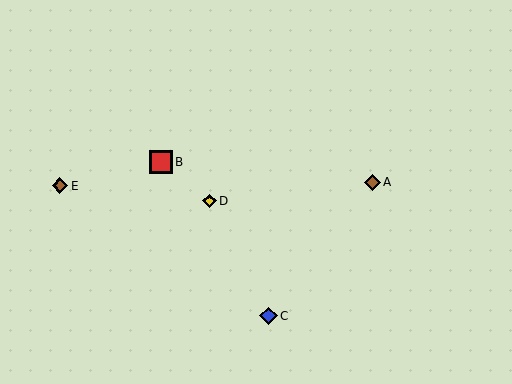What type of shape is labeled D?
Shape D is a yellow diamond.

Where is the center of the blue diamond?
The center of the blue diamond is at (269, 316).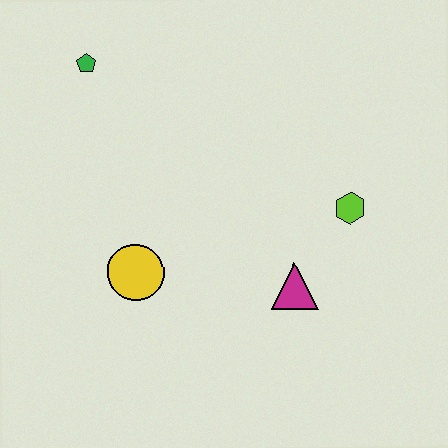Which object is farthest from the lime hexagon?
The green pentagon is farthest from the lime hexagon.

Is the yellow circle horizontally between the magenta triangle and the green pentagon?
Yes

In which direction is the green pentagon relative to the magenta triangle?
The green pentagon is above the magenta triangle.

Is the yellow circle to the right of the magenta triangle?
No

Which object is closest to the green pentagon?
The yellow circle is closest to the green pentagon.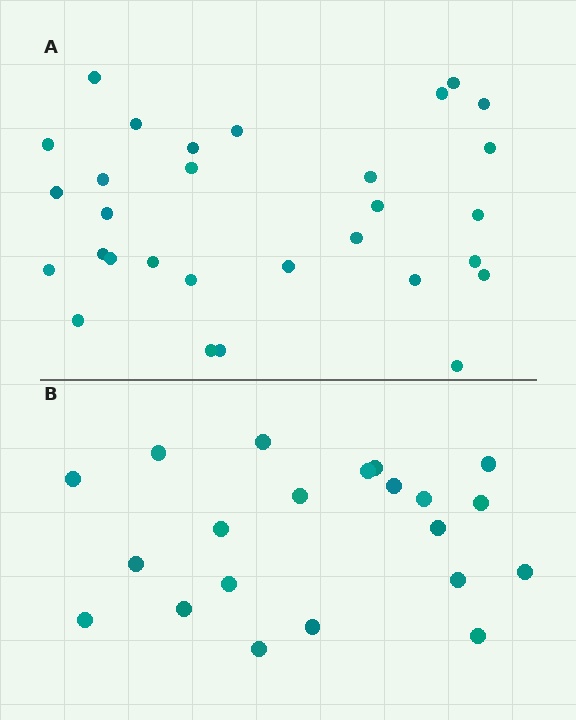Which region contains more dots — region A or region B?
Region A (the top region) has more dots.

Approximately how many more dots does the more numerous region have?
Region A has roughly 8 or so more dots than region B.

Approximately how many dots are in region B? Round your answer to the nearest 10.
About 20 dots. (The exact count is 21, which rounds to 20.)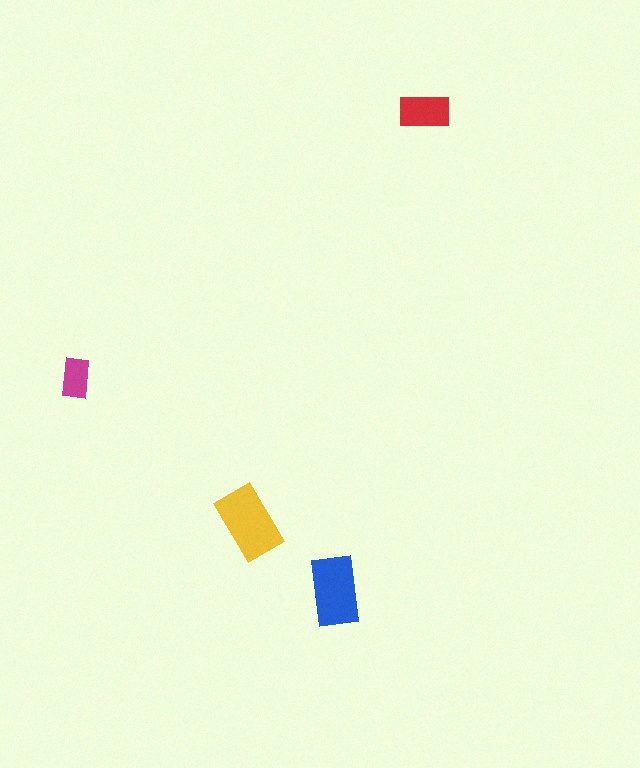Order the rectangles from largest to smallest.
the yellow one, the blue one, the red one, the magenta one.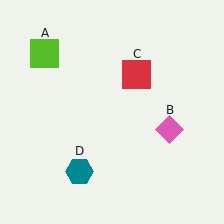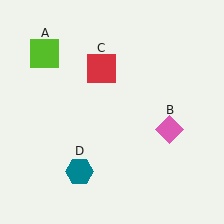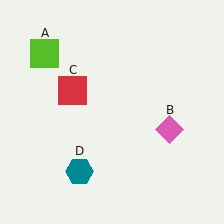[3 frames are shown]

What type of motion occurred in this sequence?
The red square (object C) rotated counterclockwise around the center of the scene.